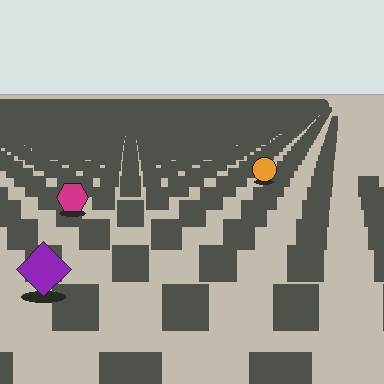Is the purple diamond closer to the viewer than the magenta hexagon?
Yes. The purple diamond is closer — you can tell from the texture gradient: the ground texture is coarser near it.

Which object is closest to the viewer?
The purple diamond is closest. The texture marks near it are larger and more spread out.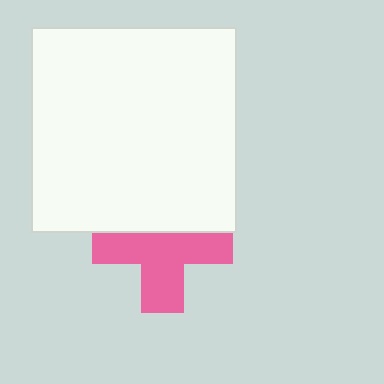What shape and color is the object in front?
The object in front is a white square.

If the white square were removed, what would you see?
You would see the complete pink cross.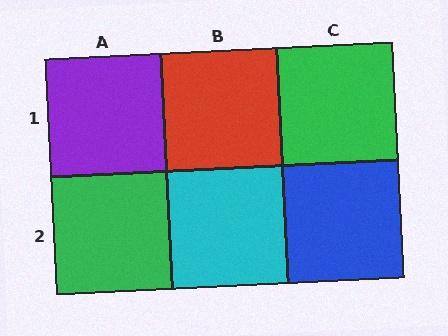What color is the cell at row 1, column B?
Red.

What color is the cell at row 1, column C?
Green.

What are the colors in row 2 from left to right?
Green, cyan, blue.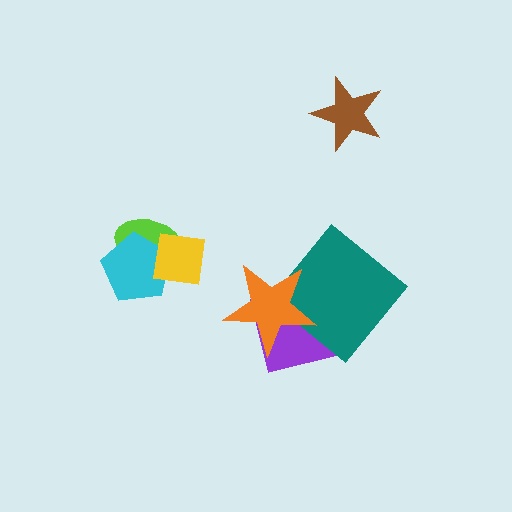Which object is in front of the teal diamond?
The orange star is in front of the teal diamond.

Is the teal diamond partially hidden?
Yes, it is partially covered by another shape.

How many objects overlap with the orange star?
2 objects overlap with the orange star.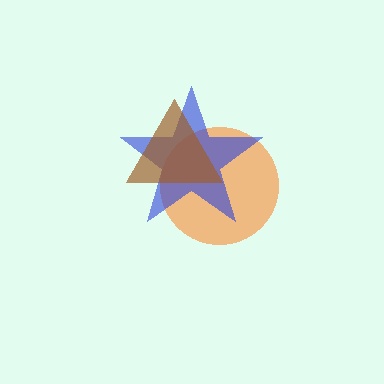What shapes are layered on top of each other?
The layered shapes are: an orange circle, a blue star, a brown triangle.